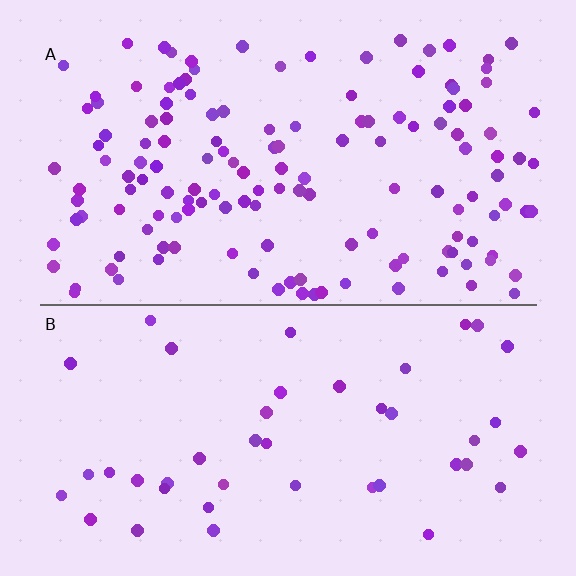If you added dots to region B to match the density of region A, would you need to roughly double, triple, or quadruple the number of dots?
Approximately triple.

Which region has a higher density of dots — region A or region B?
A (the top).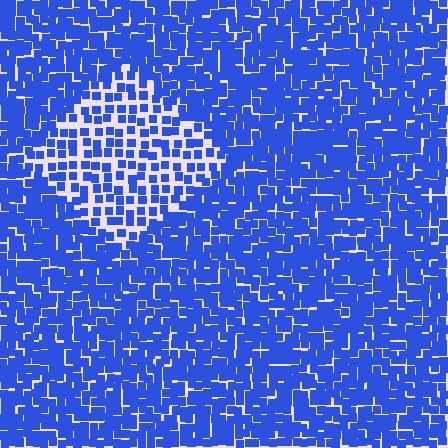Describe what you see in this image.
The image contains small blue elements arranged at two different densities. A diamond-shaped region is visible where the elements are less densely packed than the surrounding area.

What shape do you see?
I see a diamond.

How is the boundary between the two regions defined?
The boundary is defined by a change in element density (approximately 2.0x ratio). All elements are the same color, size, and shape.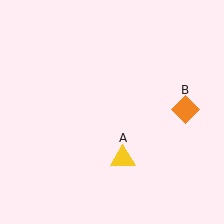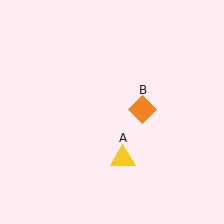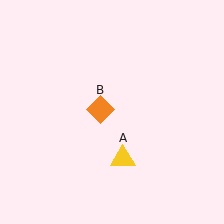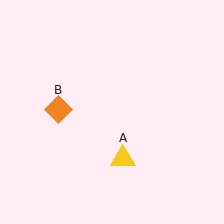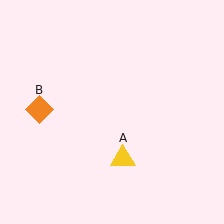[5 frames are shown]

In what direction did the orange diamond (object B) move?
The orange diamond (object B) moved left.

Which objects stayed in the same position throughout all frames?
Yellow triangle (object A) remained stationary.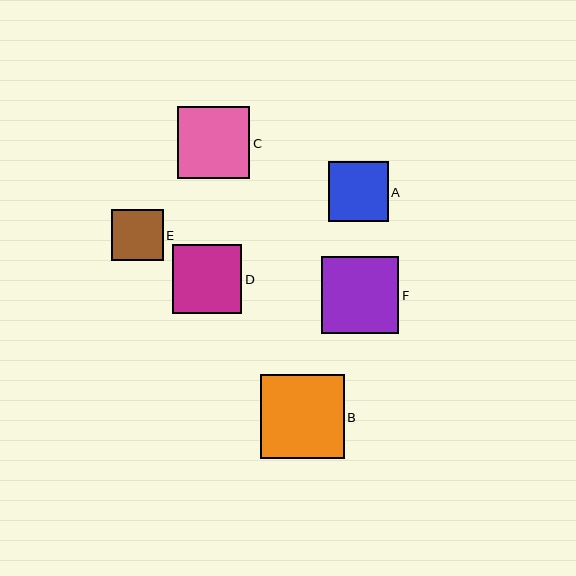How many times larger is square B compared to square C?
Square B is approximately 1.2 times the size of square C.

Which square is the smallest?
Square E is the smallest with a size of approximately 52 pixels.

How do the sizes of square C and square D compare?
Square C and square D are approximately the same size.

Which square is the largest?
Square B is the largest with a size of approximately 84 pixels.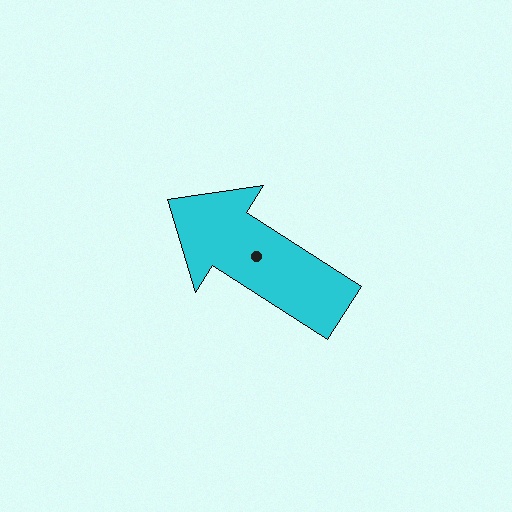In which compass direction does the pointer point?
Northwest.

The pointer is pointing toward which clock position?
Roughly 10 o'clock.